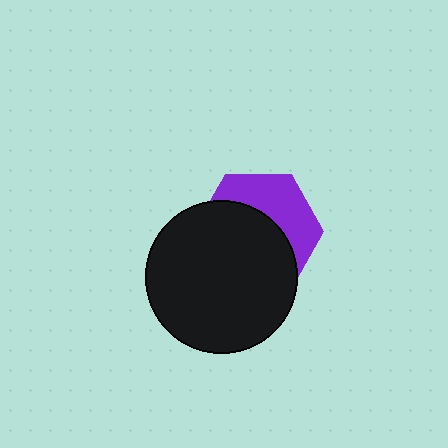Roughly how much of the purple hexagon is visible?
A small part of it is visible (roughly 40%).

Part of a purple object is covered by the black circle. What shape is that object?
It is a hexagon.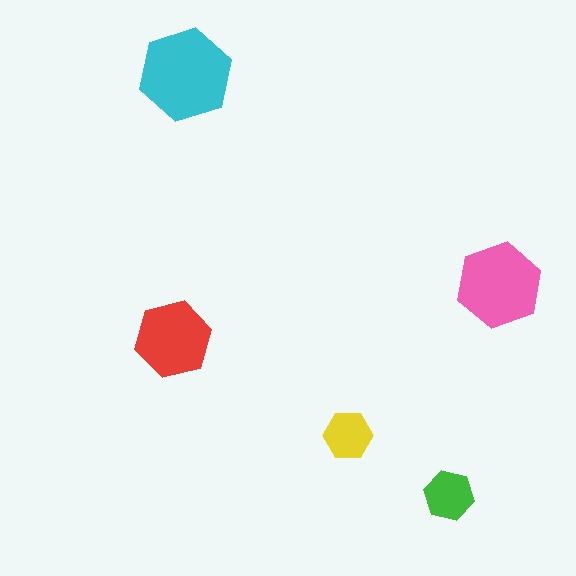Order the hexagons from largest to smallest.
the cyan one, the pink one, the red one, the green one, the yellow one.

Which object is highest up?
The cyan hexagon is topmost.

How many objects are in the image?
There are 5 objects in the image.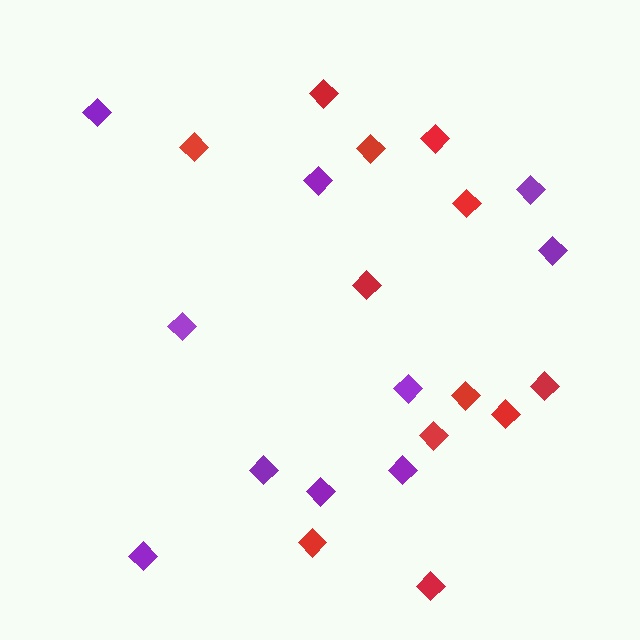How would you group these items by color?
There are 2 groups: one group of purple diamonds (10) and one group of red diamonds (12).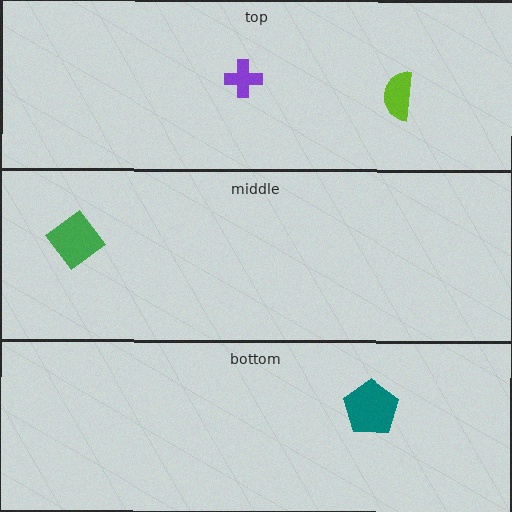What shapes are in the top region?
The purple cross, the lime semicircle.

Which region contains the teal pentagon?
The bottom region.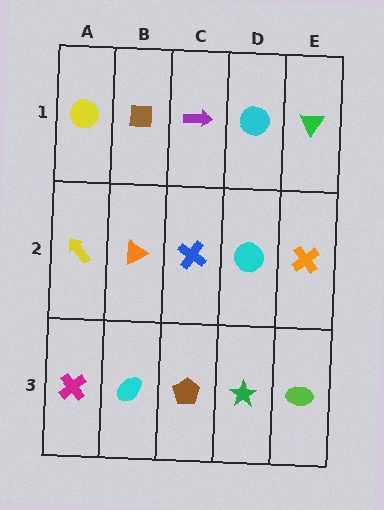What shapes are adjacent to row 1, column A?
A yellow arrow (row 2, column A), a brown square (row 1, column B).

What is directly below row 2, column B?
A cyan ellipse.